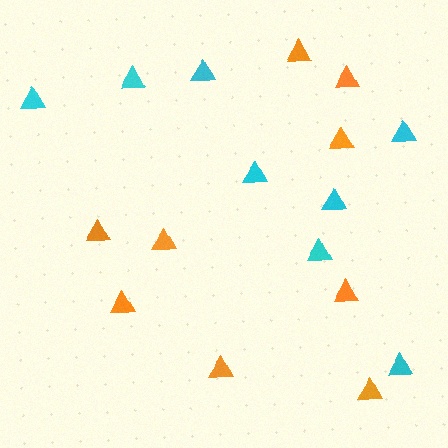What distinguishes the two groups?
There are 2 groups: one group of cyan triangles (8) and one group of orange triangles (9).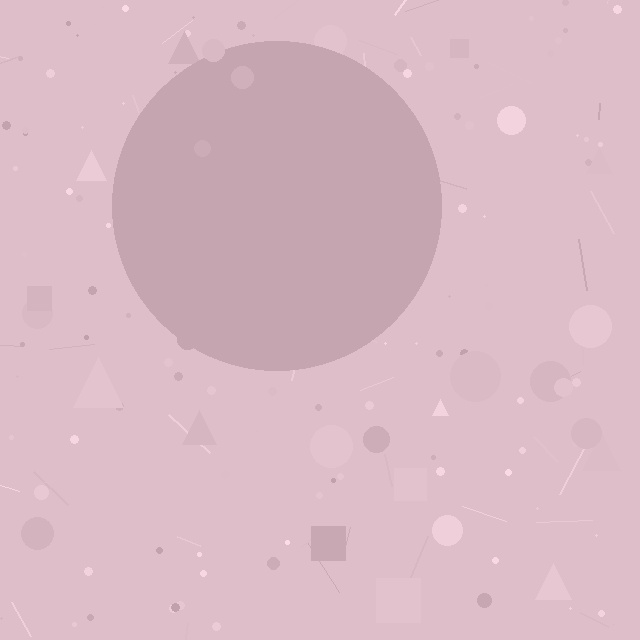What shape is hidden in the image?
A circle is hidden in the image.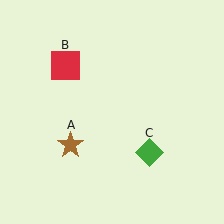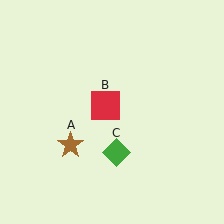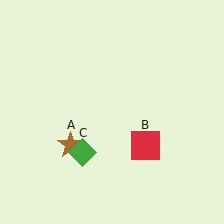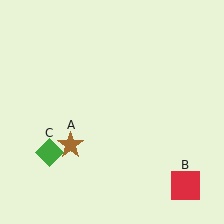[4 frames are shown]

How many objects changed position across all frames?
2 objects changed position: red square (object B), green diamond (object C).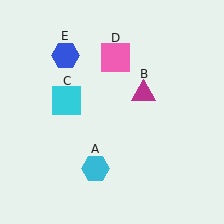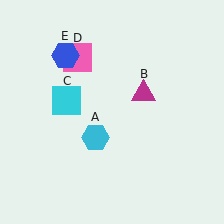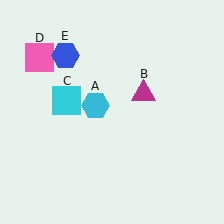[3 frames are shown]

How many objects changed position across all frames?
2 objects changed position: cyan hexagon (object A), pink square (object D).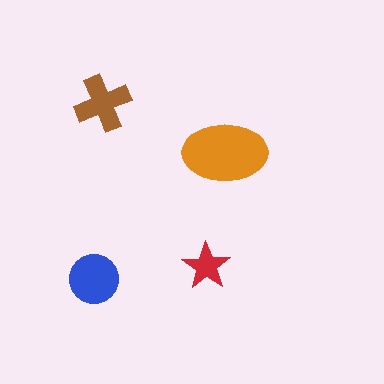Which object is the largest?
The orange ellipse.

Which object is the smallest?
The red star.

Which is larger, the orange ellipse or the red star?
The orange ellipse.